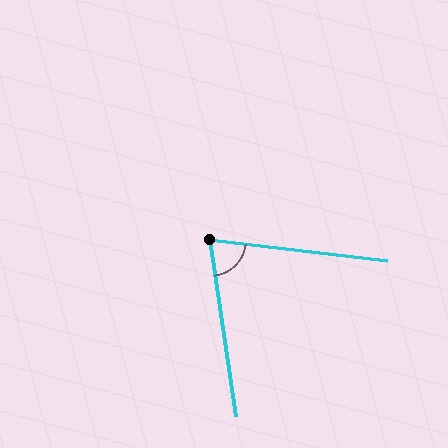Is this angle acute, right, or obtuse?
It is acute.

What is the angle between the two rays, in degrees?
Approximately 75 degrees.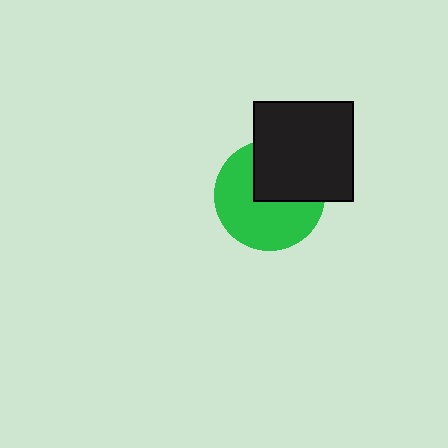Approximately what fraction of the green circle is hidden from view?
Roughly 39% of the green circle is hidden behind the black square.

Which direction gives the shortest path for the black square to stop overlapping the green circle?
Moving toward the upper-right gives the shortest separation.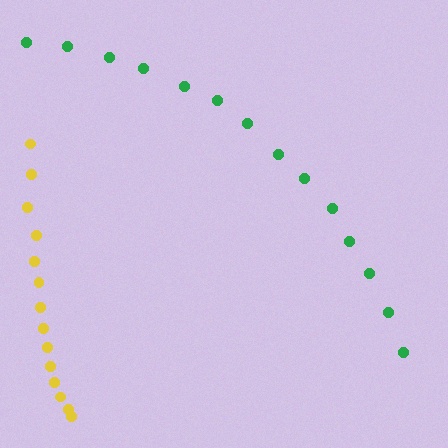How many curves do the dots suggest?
There are 2 distinct paths.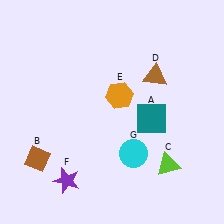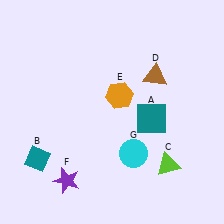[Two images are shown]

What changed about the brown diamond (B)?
In Image 1, B is brown. In Image 2, it changed to teal.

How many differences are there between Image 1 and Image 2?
There is 1 difference between the two images.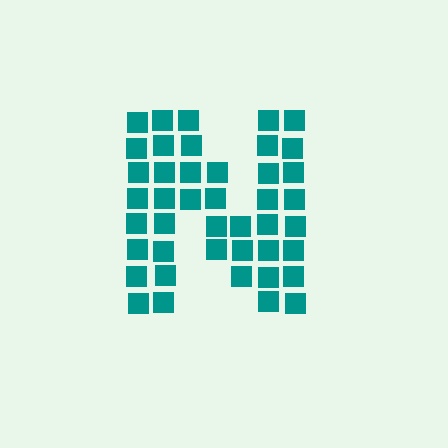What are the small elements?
The small elements are squares.